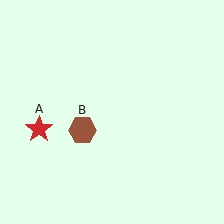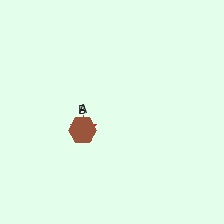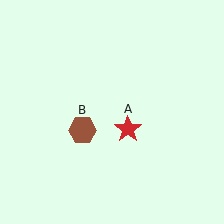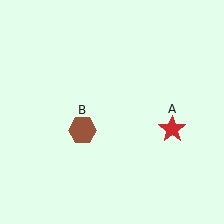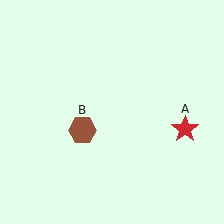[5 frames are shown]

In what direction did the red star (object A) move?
The red star (object A) moved right.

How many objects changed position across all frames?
1 object changed position: red star (object A).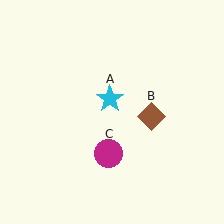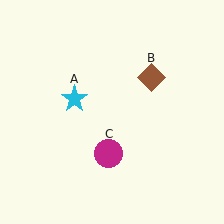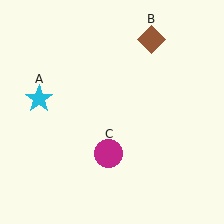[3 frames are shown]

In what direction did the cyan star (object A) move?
The cyan star (object A) moved left.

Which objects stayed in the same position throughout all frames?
Magenta circle (object C) remained stationary.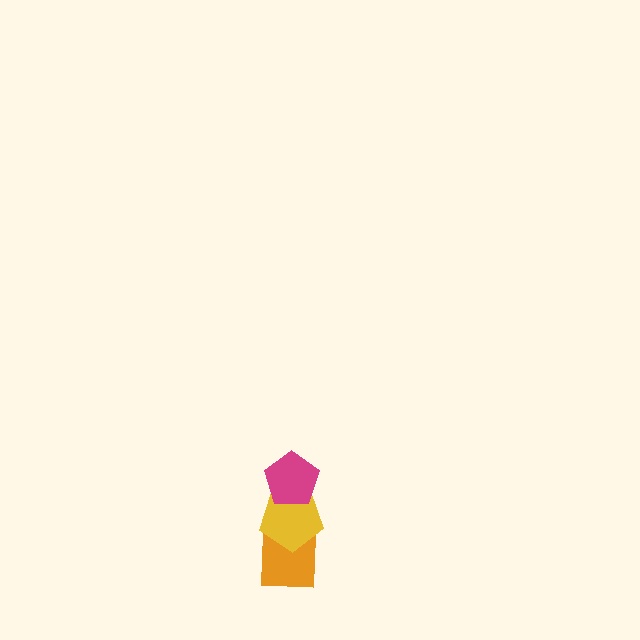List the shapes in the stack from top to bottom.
From top to bottom: the magenta pentagon, the yellow pentagon, the orange square.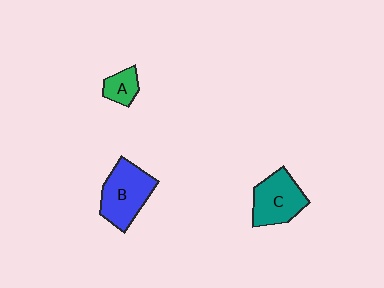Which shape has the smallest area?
Shape A (green).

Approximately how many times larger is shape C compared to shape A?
Approximately 2.2 times.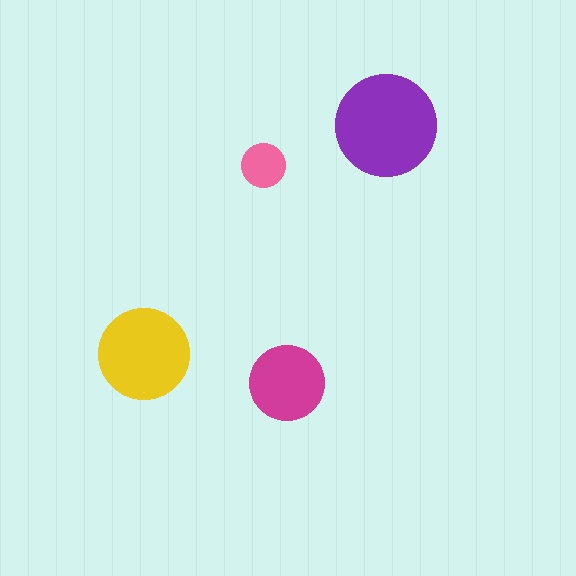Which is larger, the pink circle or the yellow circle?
The yellow one.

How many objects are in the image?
There are 4 objects in the image.